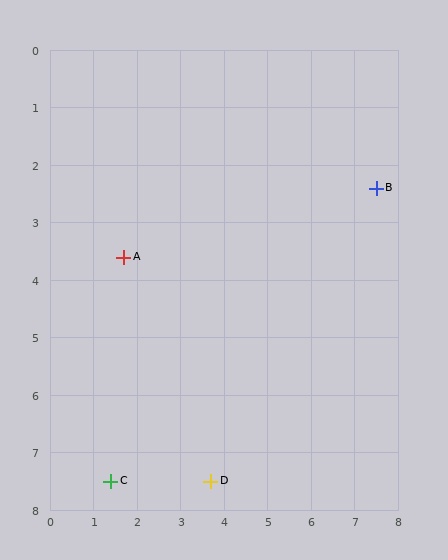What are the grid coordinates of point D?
Point D is at approximately (3.7, 7.5).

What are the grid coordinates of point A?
Point A is at approximately (1.7, 3.6).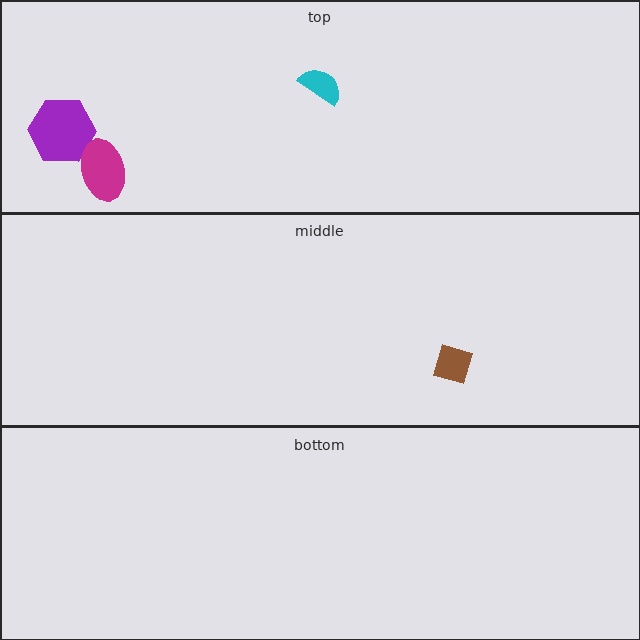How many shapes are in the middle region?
1.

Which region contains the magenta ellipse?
The top region.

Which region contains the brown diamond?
The middle region.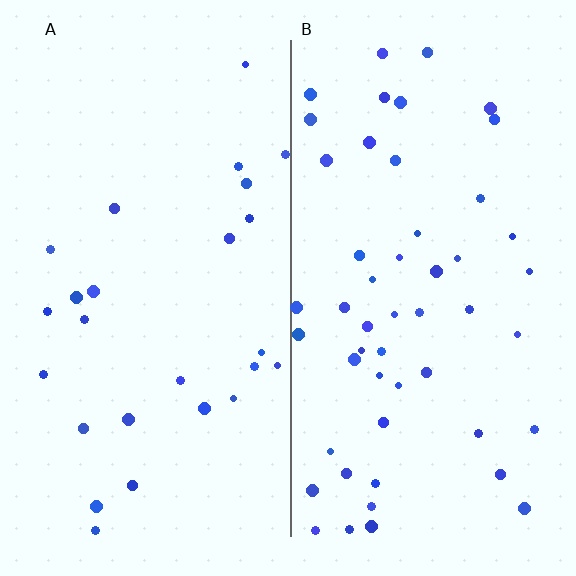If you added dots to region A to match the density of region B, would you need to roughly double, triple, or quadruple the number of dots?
Approximately double.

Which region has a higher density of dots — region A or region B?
B (the right).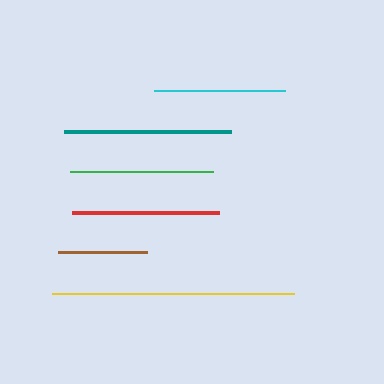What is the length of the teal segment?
The teal segment is approximately 167 pixels long.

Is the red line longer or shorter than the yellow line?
The yellow line is longer than the red line.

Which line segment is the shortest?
The brown line is the shortest at approximately 89 pixels.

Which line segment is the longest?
The yellow line is the longest at approximately 242 pixels.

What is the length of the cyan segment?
The cyan segment is approximately 131 pixels long.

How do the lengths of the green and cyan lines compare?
The green and cyan lines are approximately the same length.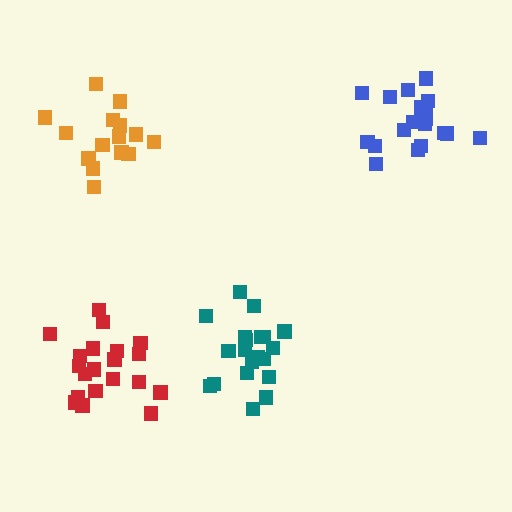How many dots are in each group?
Group 1: 20 dots, Group 2: 19 dots, Group 3: 15 dots, Group 4: 20 dots (74 total).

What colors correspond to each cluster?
The clusters are colored: teal, blue, orange, red.